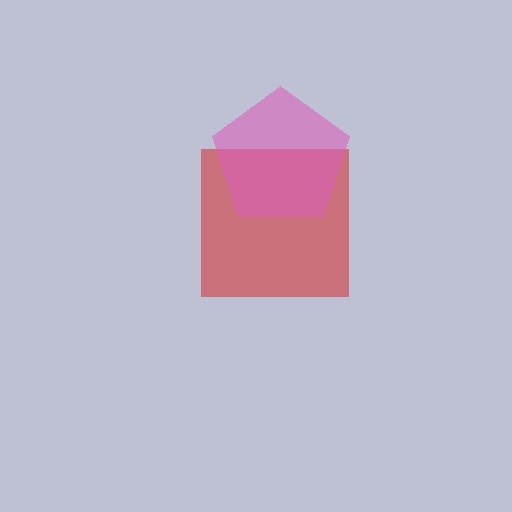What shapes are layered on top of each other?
The layered shapes are: a red square, a pink pentagon.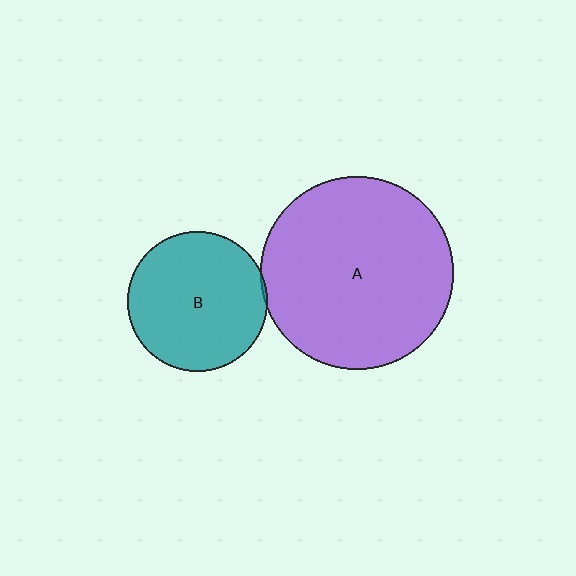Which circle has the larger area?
Circle A (purple).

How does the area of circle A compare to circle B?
Approximately 1.9 times.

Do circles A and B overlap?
Yes.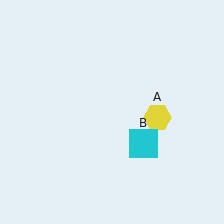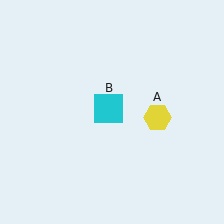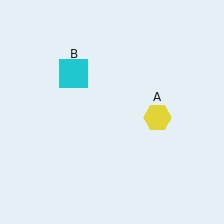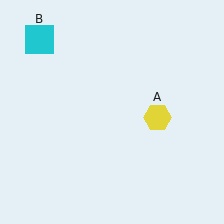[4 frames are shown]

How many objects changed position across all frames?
1 object changed position: cyan square (object B).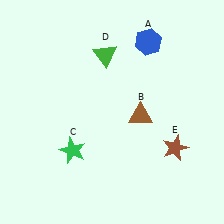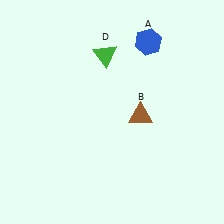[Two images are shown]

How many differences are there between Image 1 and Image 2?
There are 2 differences between the two images.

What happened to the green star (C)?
The green star (C) was removed in Image 2. It was in the bottom-left area of Image 1.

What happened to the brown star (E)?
The brown star (E) was removed in Image 2. It was in the bottom-right area of Image 1.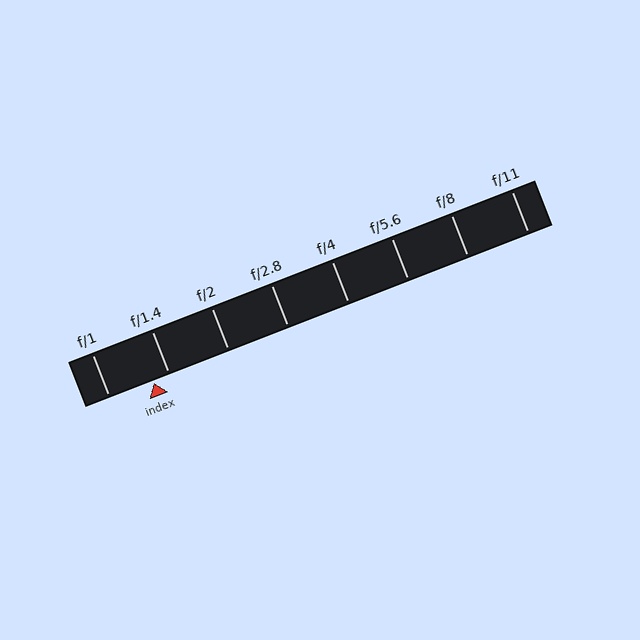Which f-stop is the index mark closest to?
The index mark is closest to f/1.4.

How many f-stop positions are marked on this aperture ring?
There are 8 f-stop positions marked.